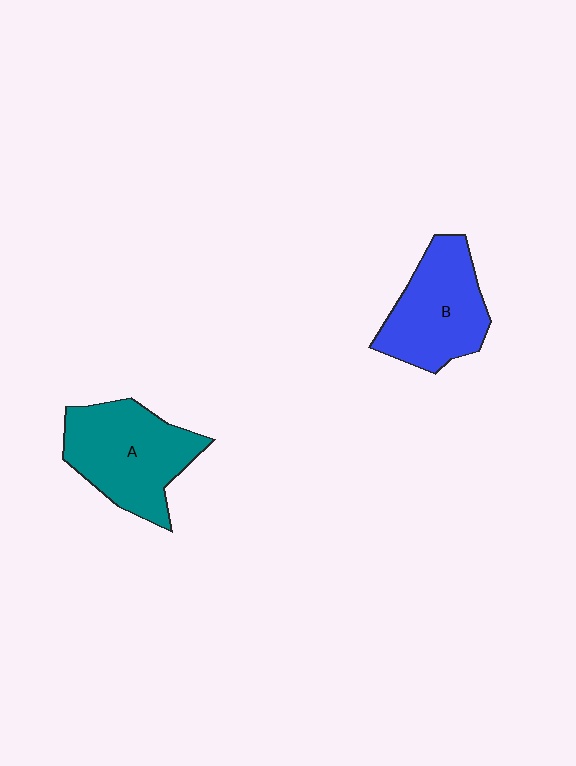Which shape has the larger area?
Shape A (teal).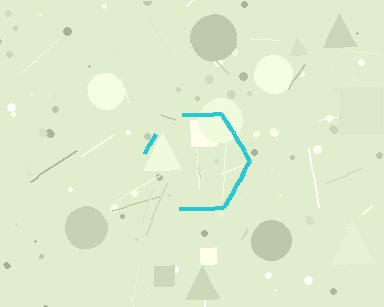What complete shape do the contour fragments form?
The contour fragments form a hexagon.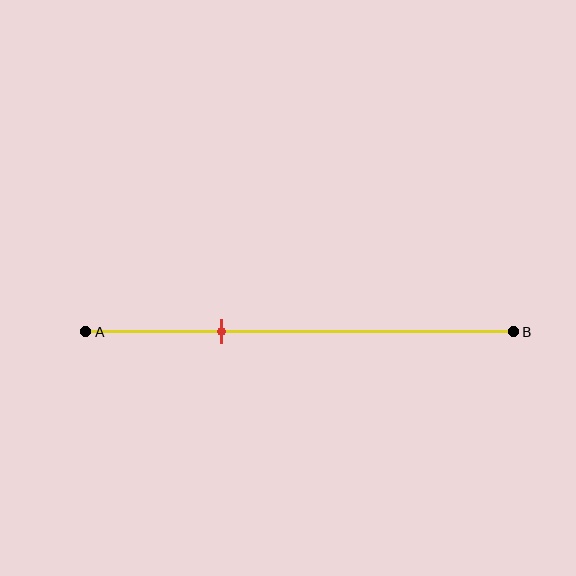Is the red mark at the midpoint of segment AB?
No, the mark is at about 30% from A, not at the 50% midpoint.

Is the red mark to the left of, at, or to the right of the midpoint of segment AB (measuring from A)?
The red mark is to the left of the midpoint of segment AB.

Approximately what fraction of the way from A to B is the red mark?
The red mark is approximately 30% of the way from A to B.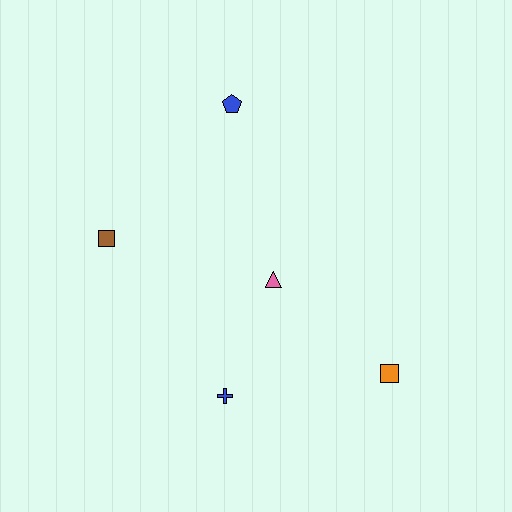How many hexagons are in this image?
There are no hexagons.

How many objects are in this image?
There are 5 objects.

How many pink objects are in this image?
There is 1 pink object.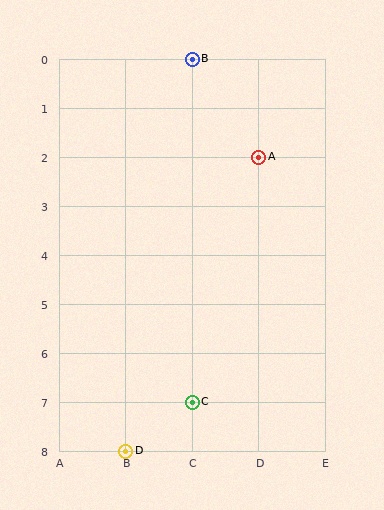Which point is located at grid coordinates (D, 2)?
Point A is at (D, 2).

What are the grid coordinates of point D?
Point D is at grid coordinates (B, 8).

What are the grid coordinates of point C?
Point C is at grid coordinates (C, 7).